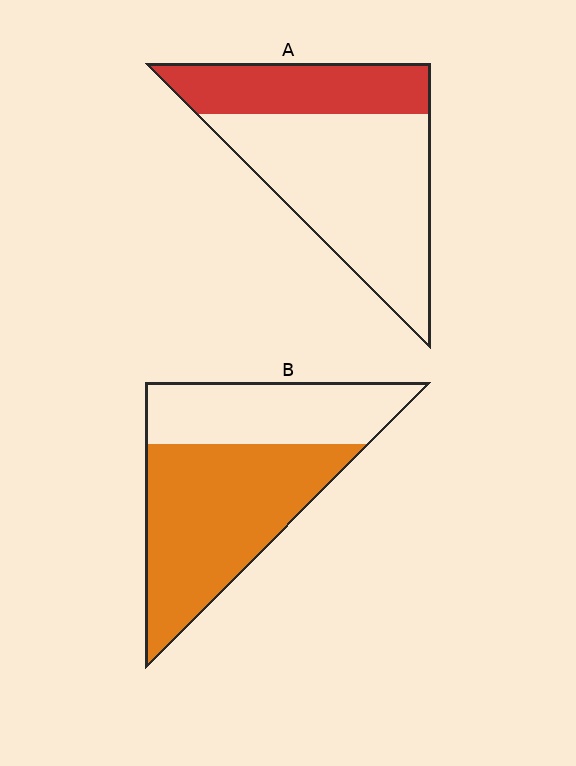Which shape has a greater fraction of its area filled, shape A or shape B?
Shape B.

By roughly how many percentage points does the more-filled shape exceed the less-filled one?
By roughly 30 percentage points (B over A).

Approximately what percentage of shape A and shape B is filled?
A is approximately 30% and B is approximately 60%.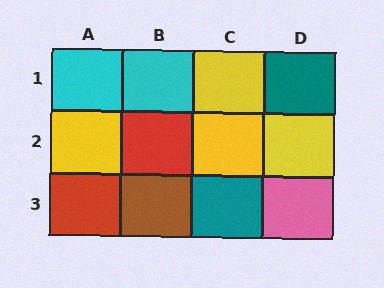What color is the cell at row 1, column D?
Teal.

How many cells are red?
2 cells are red.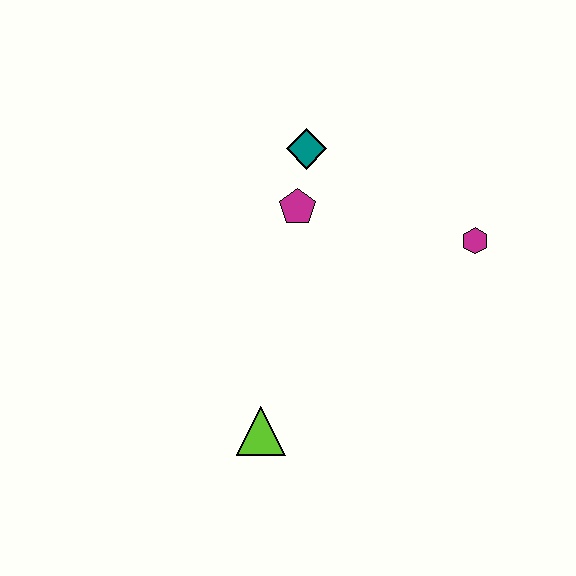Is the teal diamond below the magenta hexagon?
No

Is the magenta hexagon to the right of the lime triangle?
Yes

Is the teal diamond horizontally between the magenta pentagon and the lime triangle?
No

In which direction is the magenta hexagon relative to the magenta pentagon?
The magenta hexagon is to the right of the magenta pentagon.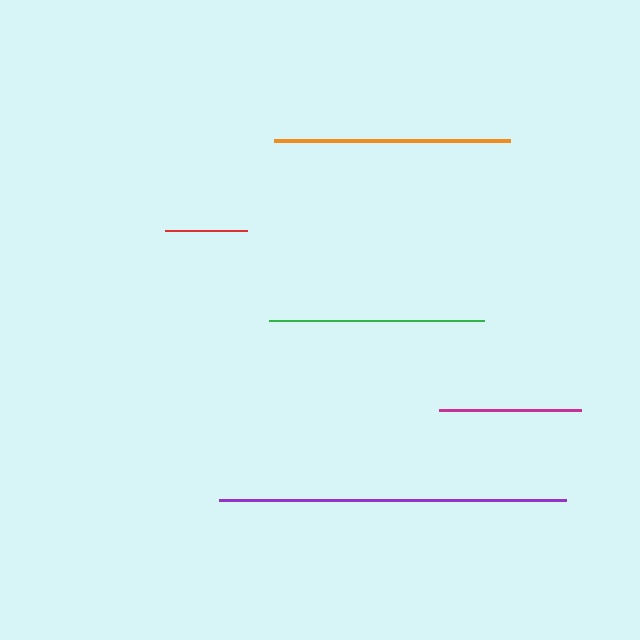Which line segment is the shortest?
The red line is the shortest at approximately 82 pixels.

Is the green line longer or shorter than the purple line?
The purple line is longer than the green line.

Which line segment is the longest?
The purple line is the longest at approximately 347 pixels.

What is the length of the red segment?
The red segment is approximately 82 pixels long.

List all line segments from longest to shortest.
From longest to shortest: purple, orange, green, magenta, red.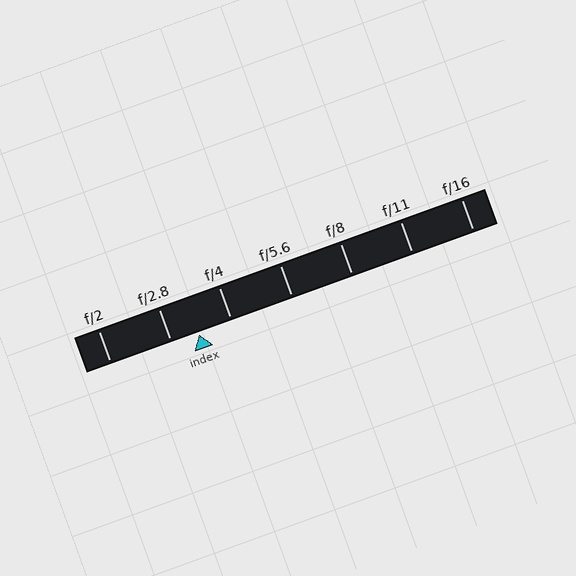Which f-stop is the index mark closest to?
The index mark is closest to f/2.8.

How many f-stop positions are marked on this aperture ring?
There are 7 f-stop positions marked.